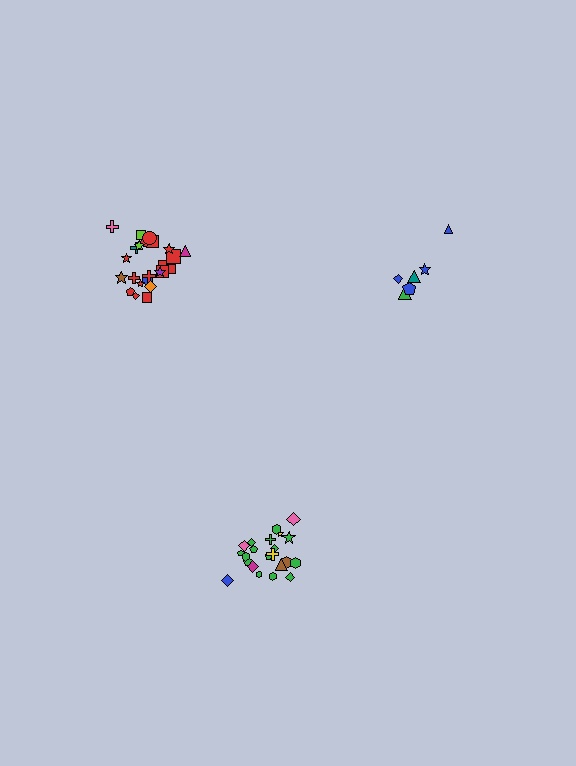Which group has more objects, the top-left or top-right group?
The top-left group.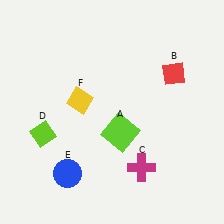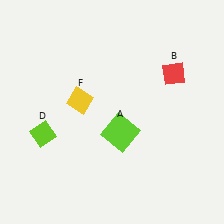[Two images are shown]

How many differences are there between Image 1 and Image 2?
There are 2 differences between the two images.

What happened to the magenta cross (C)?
The magenta cross (C) was removed in Image 2. It was in the bottom-right area of Image 1.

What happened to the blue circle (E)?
The blue circle (E) was removed in Image 2. It was in the bottom-left area of Image 1.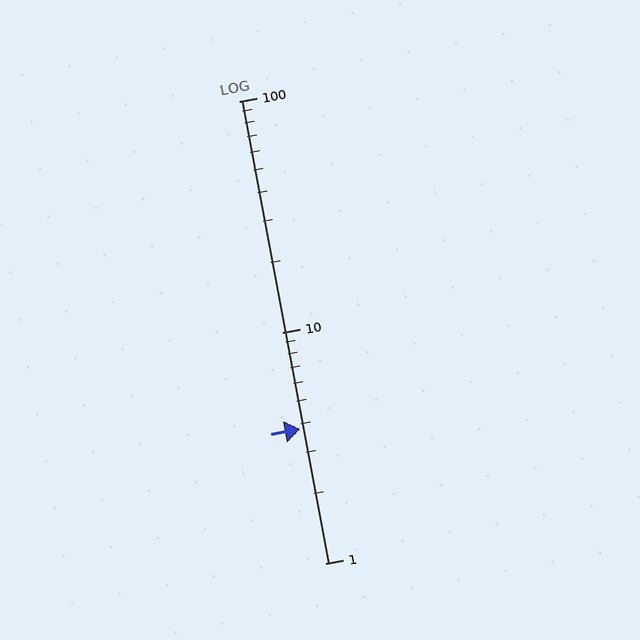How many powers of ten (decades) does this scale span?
The scale spans 2 decades, from 1 to 100.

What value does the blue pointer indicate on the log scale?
The pointer indicates approximately 3.8.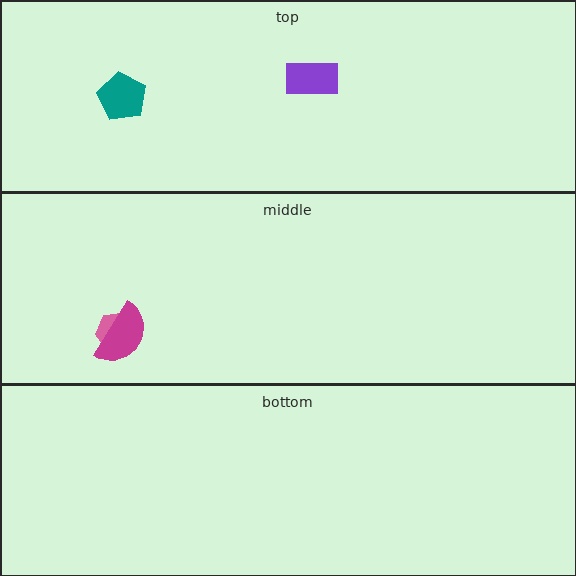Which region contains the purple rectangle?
The top region.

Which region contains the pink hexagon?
The middle region.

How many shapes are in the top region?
2.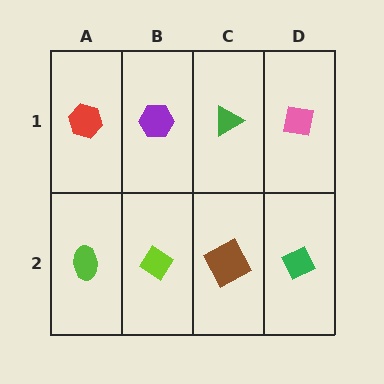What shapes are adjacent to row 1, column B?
A lime diamond (row 2, column B), a red hexagon (row 1, column A), a green triangle (row 1, column C).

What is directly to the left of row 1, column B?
A red hexagon.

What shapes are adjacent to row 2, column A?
A red hexagon (row 1, column A), a lime diamond (row 2, column B).